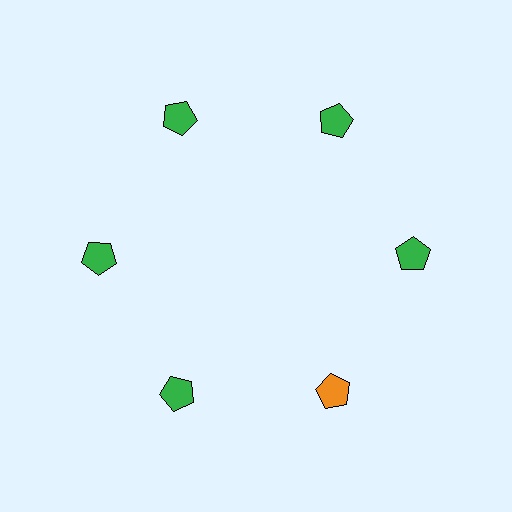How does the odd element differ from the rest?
It has a different color: orange instead of green.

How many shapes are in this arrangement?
There are 6 shapes arranged in a ring pattern.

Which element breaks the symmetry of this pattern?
The orange pentagon at roughly the 5 o'clock position breaks the symmetry. All other shapes are green pentagons.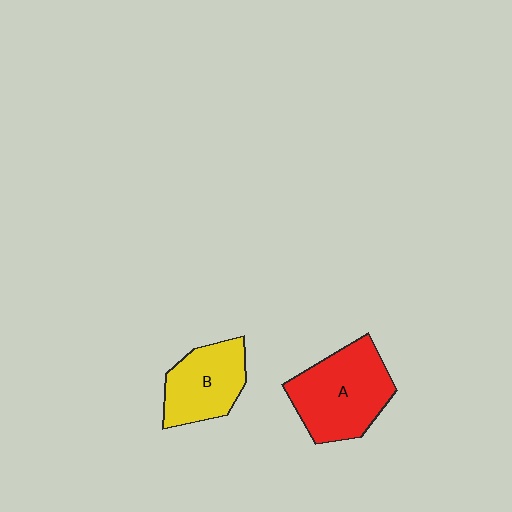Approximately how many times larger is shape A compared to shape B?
Approximately 1.3 times.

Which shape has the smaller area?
Shape B (yellow).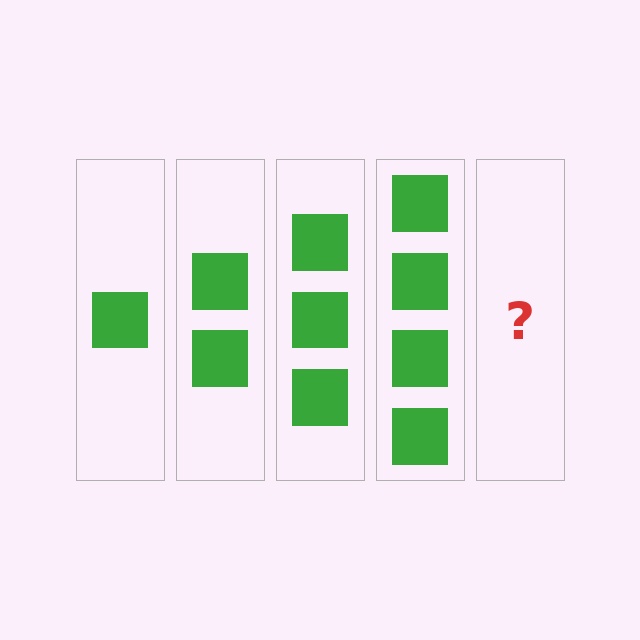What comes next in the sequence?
The next element should be 5 squares.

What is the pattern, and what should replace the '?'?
The pattern is that each step adds one more square. The '?' should be 5 squares.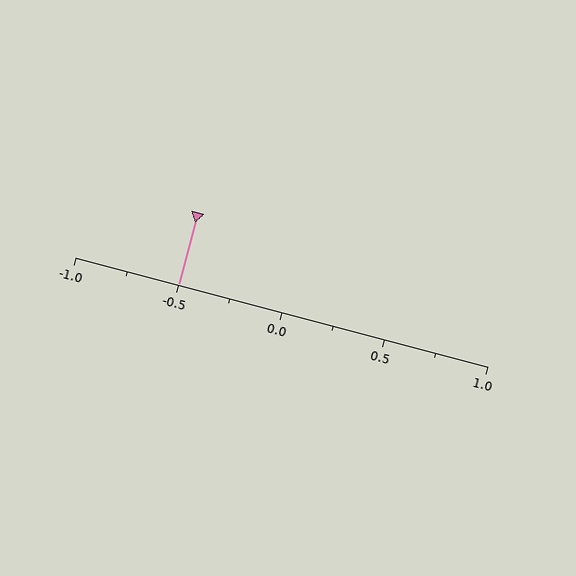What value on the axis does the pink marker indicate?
The marker indicates approximately -0.5.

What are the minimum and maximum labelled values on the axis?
The axis runs from -1.0 to 1.0.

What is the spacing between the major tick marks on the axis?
The major ticks are spaced 0.5 apart.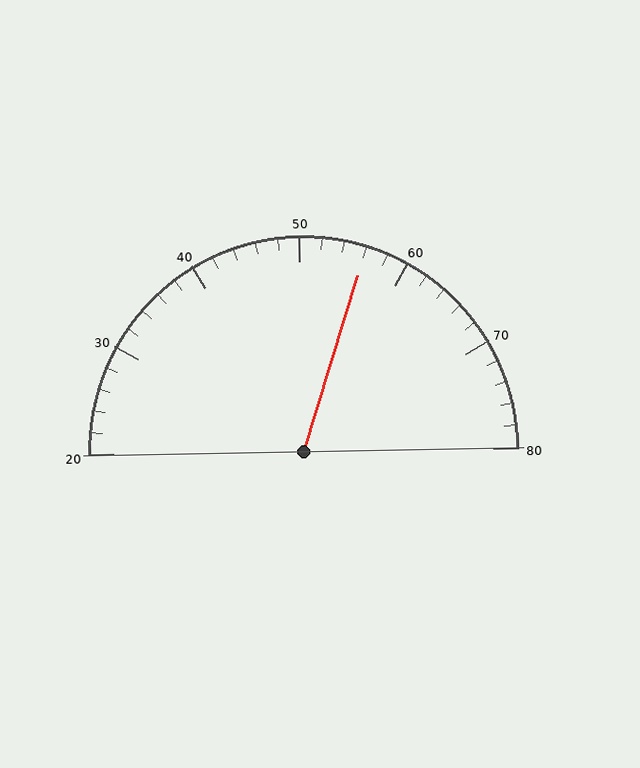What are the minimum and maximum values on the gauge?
The gauge ranges from 20 to 80.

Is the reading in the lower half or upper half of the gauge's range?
The reading is in the upper half of the range (20 to 80).